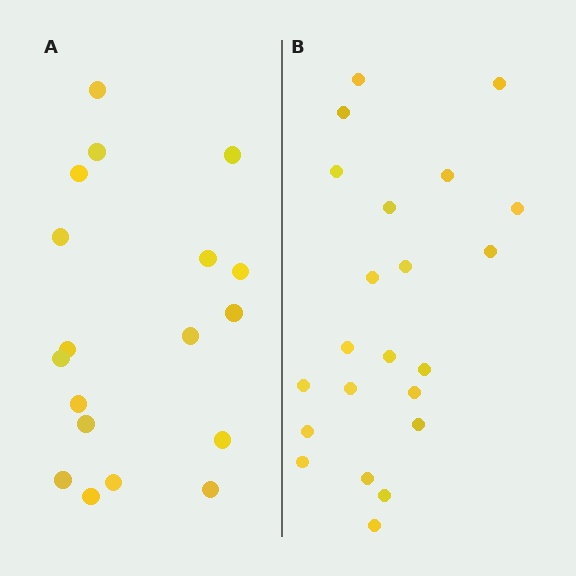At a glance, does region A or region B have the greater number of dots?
Region B (the right region) has more dots.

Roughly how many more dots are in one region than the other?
Region B has about 4 more dots than region A.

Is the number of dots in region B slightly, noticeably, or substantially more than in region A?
Region B has only slightly more — the two regions are fairly close. The ratio is roughly 1.2 to 1.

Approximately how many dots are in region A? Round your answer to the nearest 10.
About 20 dots. (The exact count is 18, which rounds to 20.)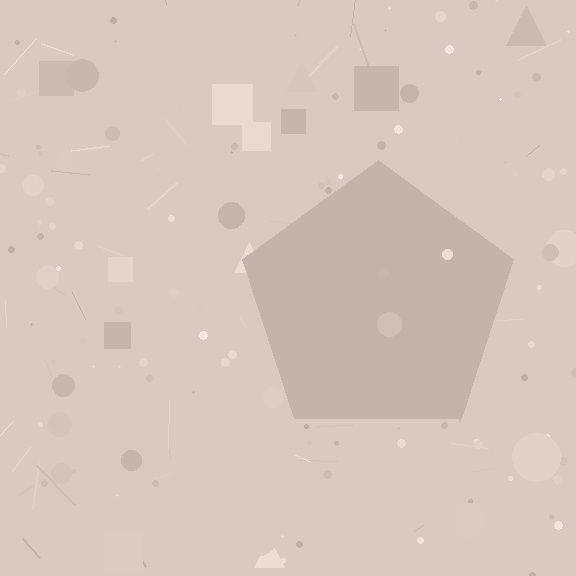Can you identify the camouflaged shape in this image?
The camouflaged shape is a pentagon.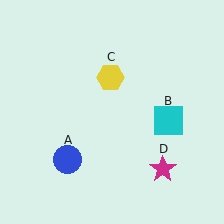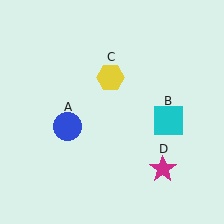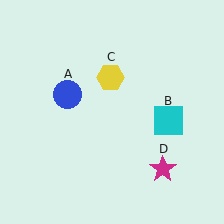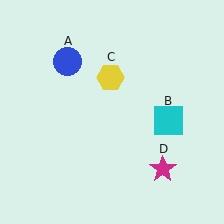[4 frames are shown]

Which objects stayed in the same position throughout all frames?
Cyan square (object B) and yellow hexagon (object C) and magenta star (object D) remained stationary.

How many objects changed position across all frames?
1 object changed position: blue circle (object A).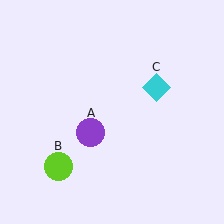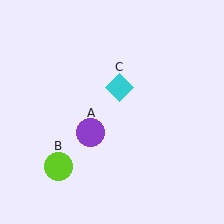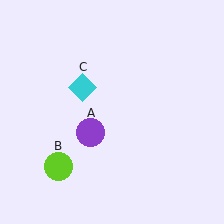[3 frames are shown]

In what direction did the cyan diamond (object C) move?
The cyan diamond (object C) moved left.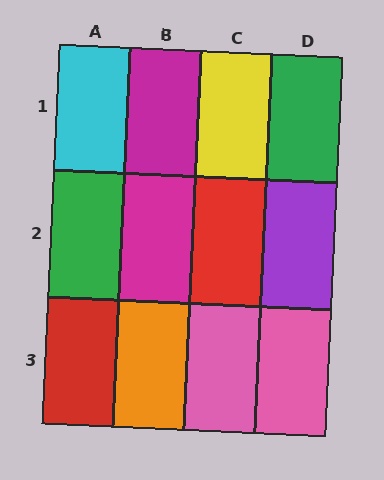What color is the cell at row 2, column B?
Magenta.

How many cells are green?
2 cells are green.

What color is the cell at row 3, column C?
Pink.